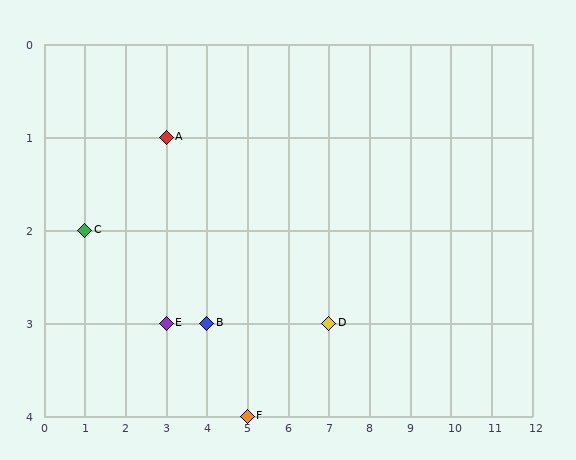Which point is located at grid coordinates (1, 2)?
Point C is at (1, 2).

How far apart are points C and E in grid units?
Points C and E are 2 columns and 1 row apart (about 2.2 grid units diagonally).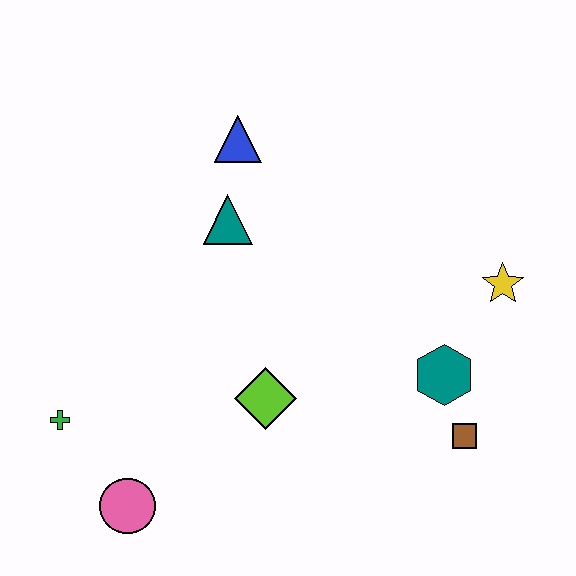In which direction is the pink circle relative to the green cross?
The pink circle is below the green cross.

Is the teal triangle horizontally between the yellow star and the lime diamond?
No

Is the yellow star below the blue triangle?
Yes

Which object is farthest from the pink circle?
The yellow star is farthest from the pink circle.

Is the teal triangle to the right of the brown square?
No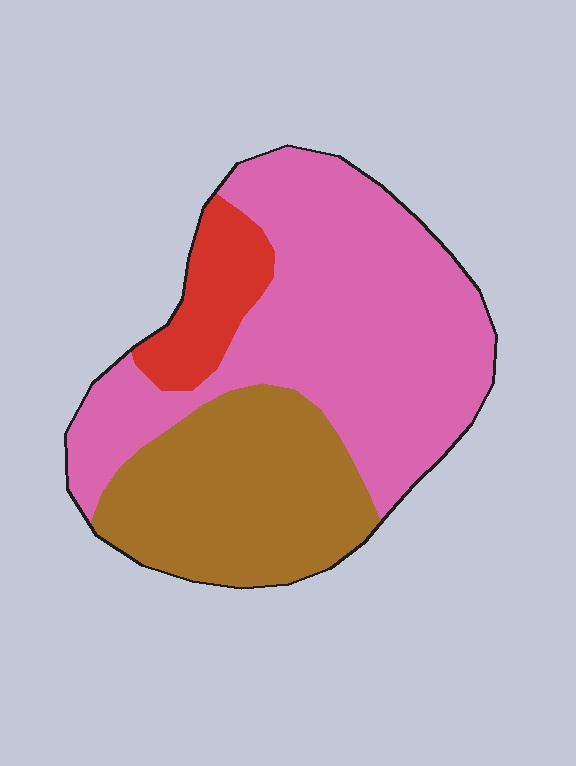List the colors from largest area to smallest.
From largest to smallest: pink, brown, red.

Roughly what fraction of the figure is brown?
Brown covers 32% of the figure.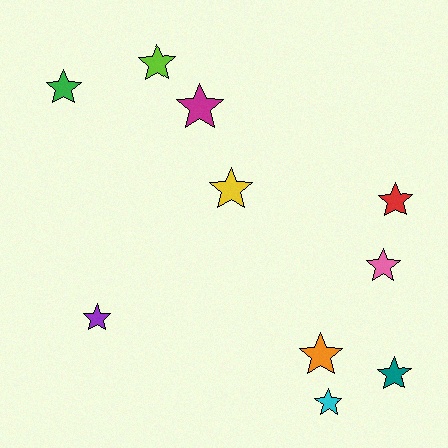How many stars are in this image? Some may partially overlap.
There are 10 stars.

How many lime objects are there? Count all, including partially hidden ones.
There is 1 lime object.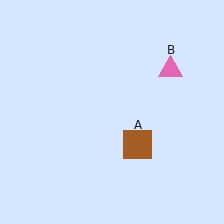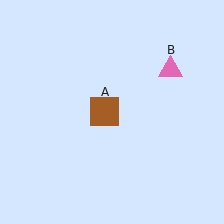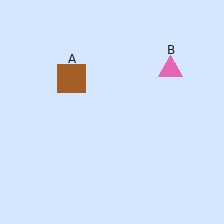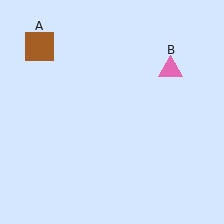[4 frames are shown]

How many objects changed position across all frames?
1 object changed position: brown square (object A).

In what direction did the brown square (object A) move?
The brown square (object A) moved up and to the left.